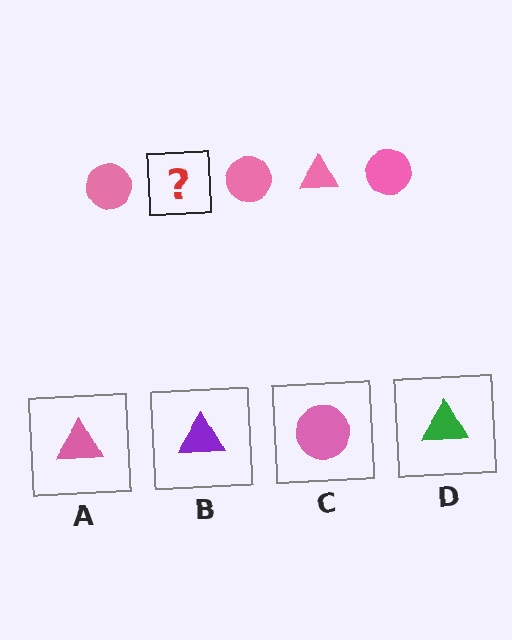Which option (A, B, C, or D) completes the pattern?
A.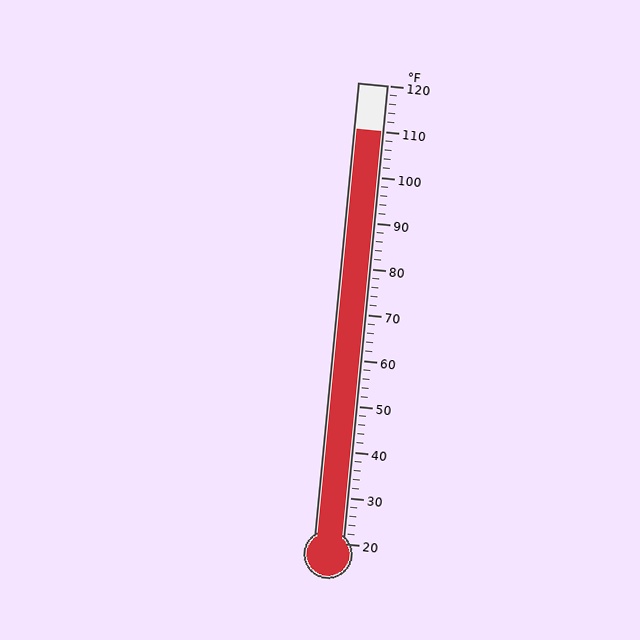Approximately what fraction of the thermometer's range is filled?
The thermometer is filled to approximately 90% of its range.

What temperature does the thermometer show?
The thermometer shows approximately 110°F.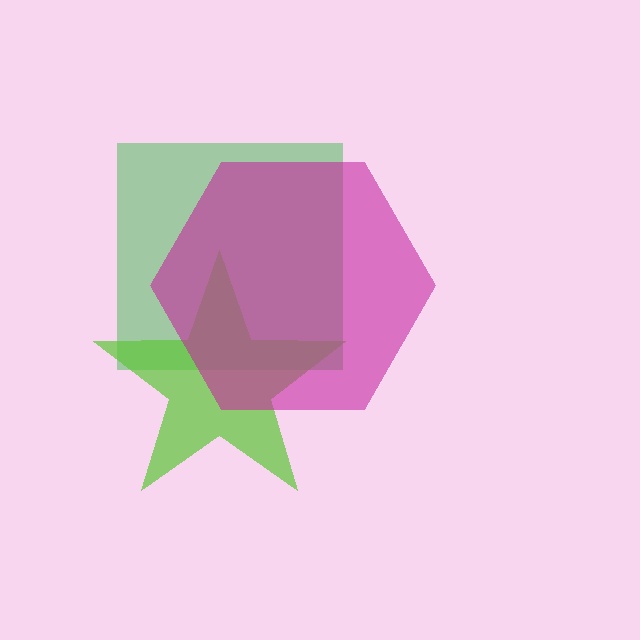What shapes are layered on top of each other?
The layered shapes are: a green square, a lime star, a magenta hexagon.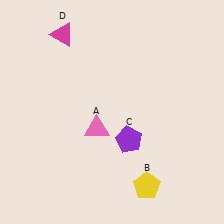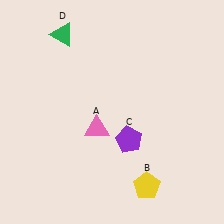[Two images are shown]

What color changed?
The triangle (D) changed from magenta in Image 1 to green in Image 2.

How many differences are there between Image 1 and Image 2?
There is 1 difference between the two images.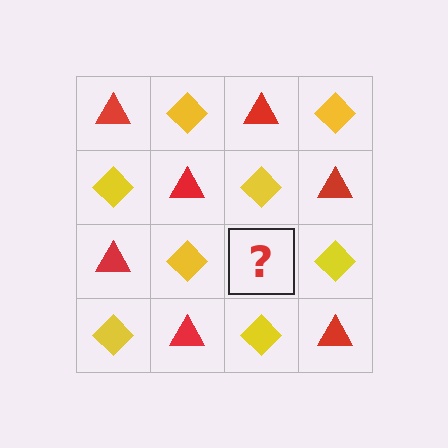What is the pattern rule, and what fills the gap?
The rule is that it alternates red triangle and yellow diamond in a checkerboard pattern. The gap should be filled with a red triangle.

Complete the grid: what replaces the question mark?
The question mark should be replaced with a red triangle.